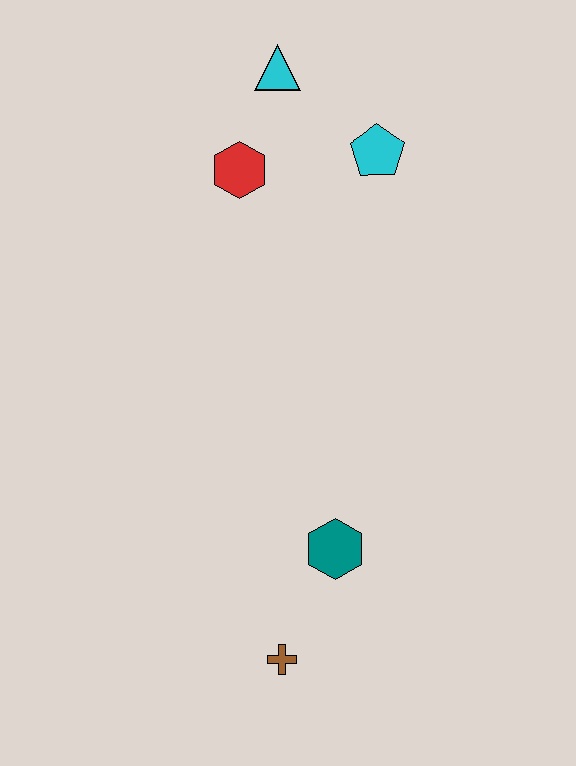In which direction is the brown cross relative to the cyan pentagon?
The brown cross is below the cyan pentagon.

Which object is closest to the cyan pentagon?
The cyan triangle is closest to the cyan pentagon.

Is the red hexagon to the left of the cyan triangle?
Yes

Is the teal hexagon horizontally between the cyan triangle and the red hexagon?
No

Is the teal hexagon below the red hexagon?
Yes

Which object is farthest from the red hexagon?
The brown cross is farthest from the red hexagon.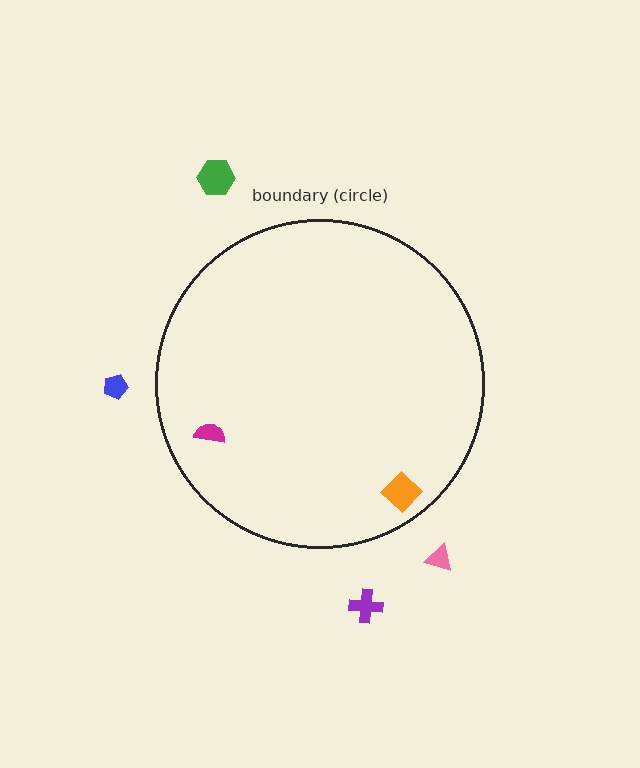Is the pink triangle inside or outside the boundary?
Outside.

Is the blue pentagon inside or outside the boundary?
Outside.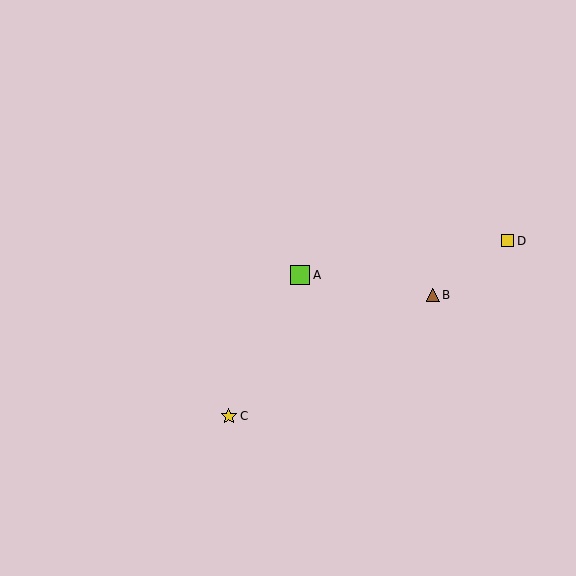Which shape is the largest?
The lime square (labeled A) is the largest.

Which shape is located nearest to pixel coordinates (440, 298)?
The brown triangle (labeled B) at (433, 295) is nearest to that location.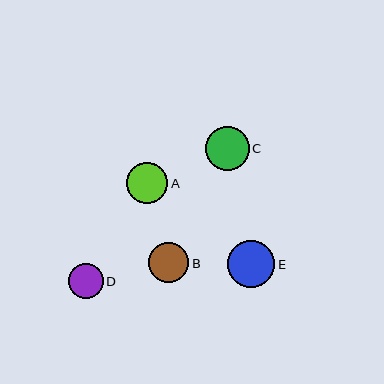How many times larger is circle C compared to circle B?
Circle C is approximately 1.1 times the size of circle B.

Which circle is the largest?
Circle E is the largest with a size of approximately 47 pixels.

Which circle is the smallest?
Circle D is the smallest with a size of approximately 35 pixels.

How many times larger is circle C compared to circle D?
Circle C is approximately 1.3 times the size of circle D.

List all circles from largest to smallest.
From largest to smallest: E, C, A, B, D.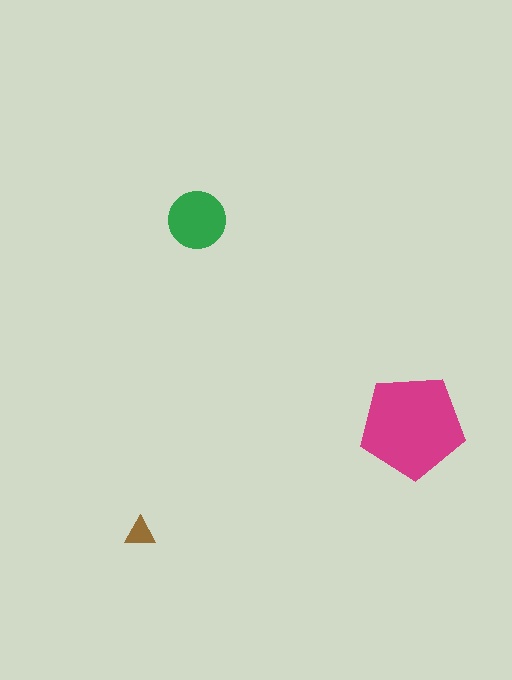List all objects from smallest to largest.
The brown triangle, the green circle, the magenta pentagon.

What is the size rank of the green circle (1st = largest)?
2nd.